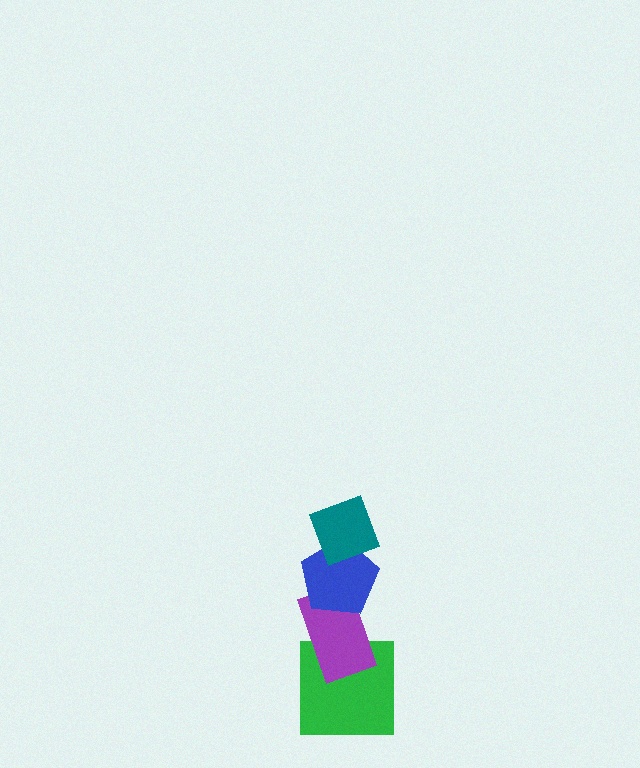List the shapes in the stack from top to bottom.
From top to bottom: the teal diamond, the blue pentagon, the purple rectangle, the green square.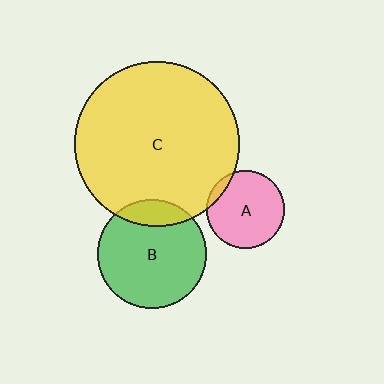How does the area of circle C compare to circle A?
Approximately 4.5 times.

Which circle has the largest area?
Circle C (yellow).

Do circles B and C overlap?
Yes.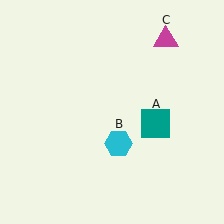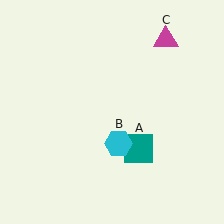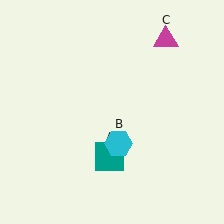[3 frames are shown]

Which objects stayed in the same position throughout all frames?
Cyan hexagon (object B) and magenta triangle (object C) remained stationary.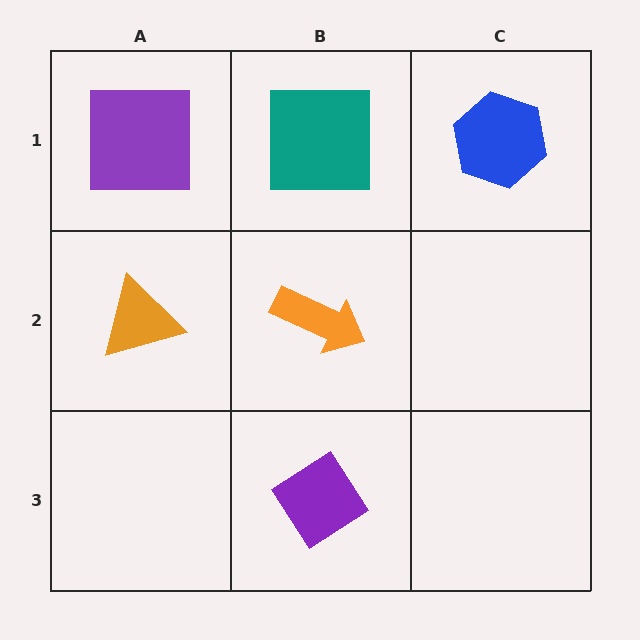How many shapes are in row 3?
1 shape.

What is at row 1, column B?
A teal square.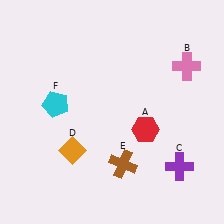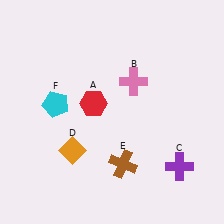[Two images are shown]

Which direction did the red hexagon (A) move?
The red hexagon (A) moved left.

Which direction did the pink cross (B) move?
The pink cross (B) moved left.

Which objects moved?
The objects that moved are: the red hexagon (A), the pink cross (B).